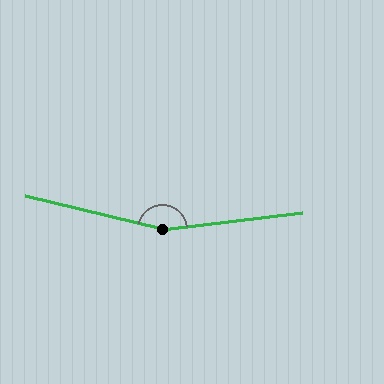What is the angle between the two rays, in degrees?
Approximately 160 degrees.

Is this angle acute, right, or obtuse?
It is obtuse.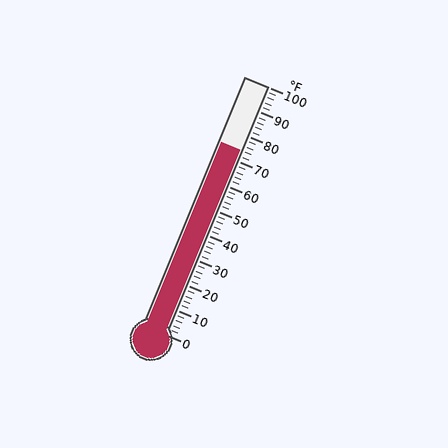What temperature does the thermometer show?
The thermometer shows approximately 74°F.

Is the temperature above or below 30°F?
The temperature is above 30°F.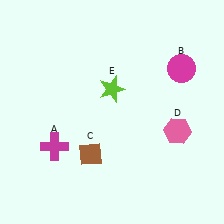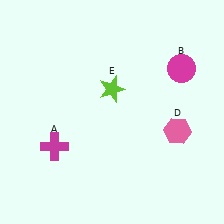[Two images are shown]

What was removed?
The brown diamond (C) was removed in Image 2.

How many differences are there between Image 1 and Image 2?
There is 1 difference between the two images.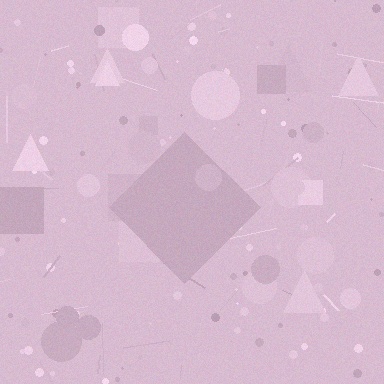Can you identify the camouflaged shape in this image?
The camouflaged shape is a diamond.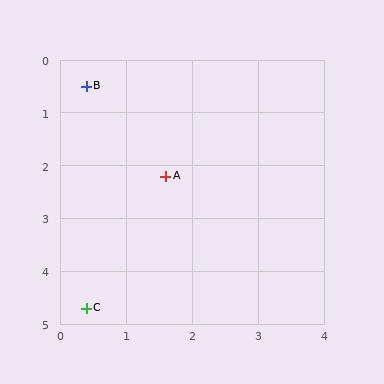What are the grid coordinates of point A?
Point A is at approximately (1.6, 2.2).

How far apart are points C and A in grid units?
Points C and A are about 2.8 grid units apart.